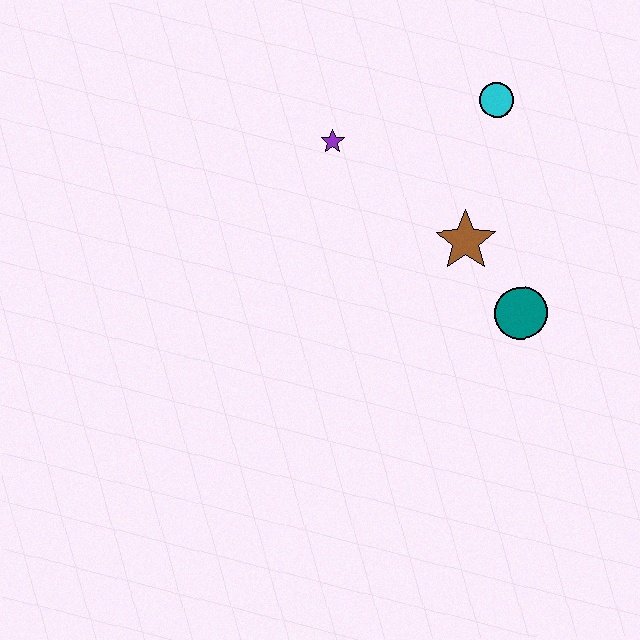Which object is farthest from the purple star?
The teal circle is farthest from the purple star.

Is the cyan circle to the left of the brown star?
No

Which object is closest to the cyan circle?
The brown star is closest to the cyan circle.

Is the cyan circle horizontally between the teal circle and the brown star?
Yes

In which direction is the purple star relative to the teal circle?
The purple star is to the left of the teal circle.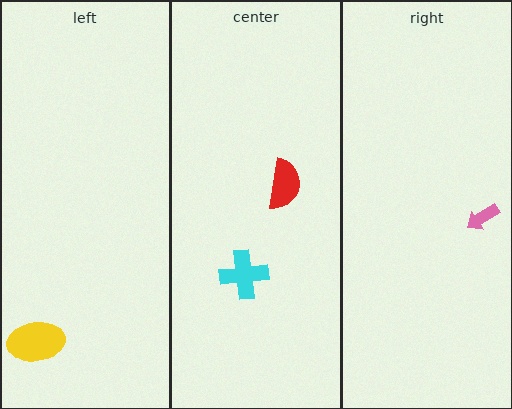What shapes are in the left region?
The yellow ellipse.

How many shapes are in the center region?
2.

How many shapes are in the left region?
1.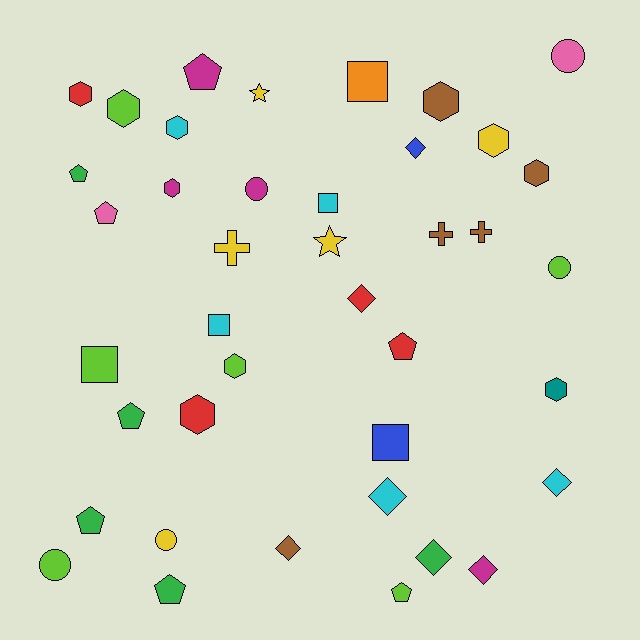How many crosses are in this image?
There are 3 crosses.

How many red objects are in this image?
There are 4 red objects.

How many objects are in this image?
There are 40 objects.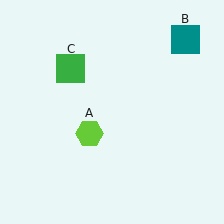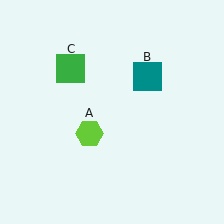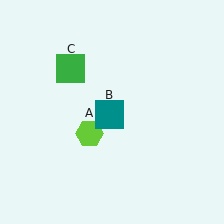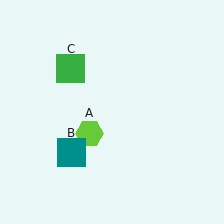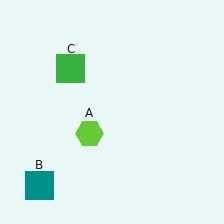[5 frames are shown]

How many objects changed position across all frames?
1 object changed position: teal square (object B).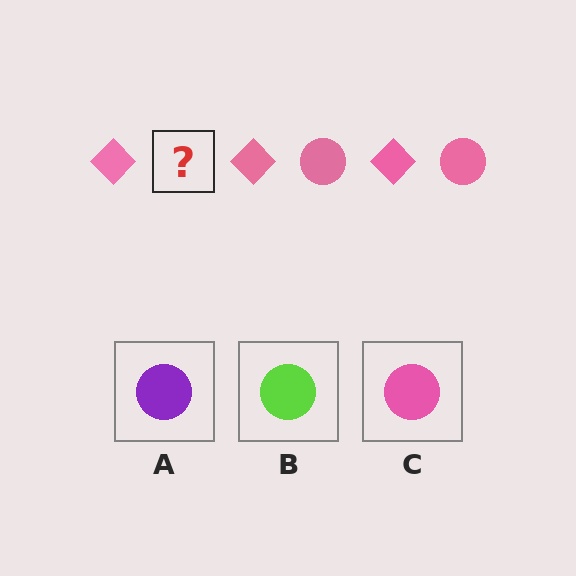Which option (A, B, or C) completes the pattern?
C.